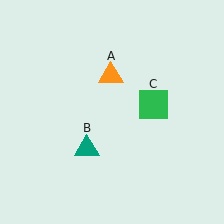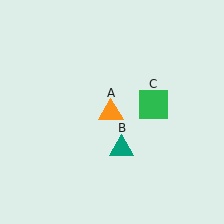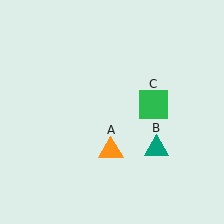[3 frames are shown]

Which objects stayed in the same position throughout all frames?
Green square (object C) remained stationary.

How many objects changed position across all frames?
2 objects changed position: orange triangle (object A), teal triangle (object B).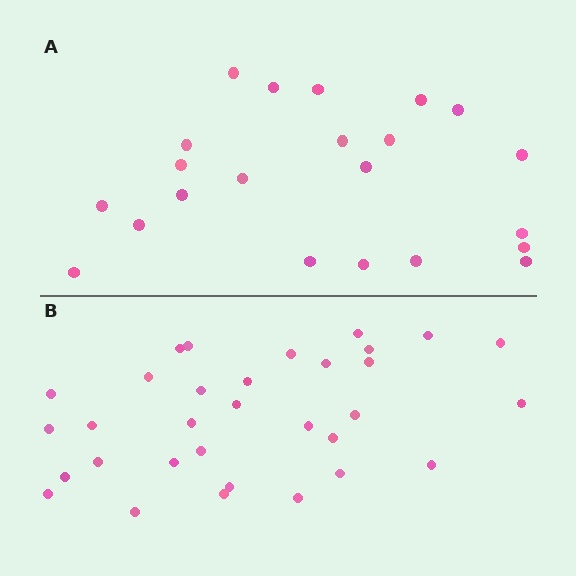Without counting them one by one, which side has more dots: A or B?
Region B (the bottom region) has more dots.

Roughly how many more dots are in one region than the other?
Region B has roughly 10 or so more dots than region A.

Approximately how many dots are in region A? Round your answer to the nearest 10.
About 20 dots. (The exact count is 22, which rounds to 20.)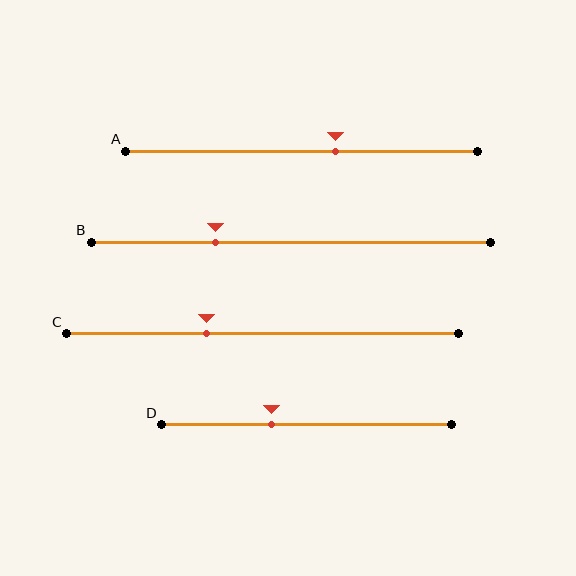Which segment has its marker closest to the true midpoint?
Segment A has its marker closest to the true midpoint.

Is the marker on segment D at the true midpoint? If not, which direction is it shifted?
No, the marker on segment D is shifted to the left by about 12% of the segment length.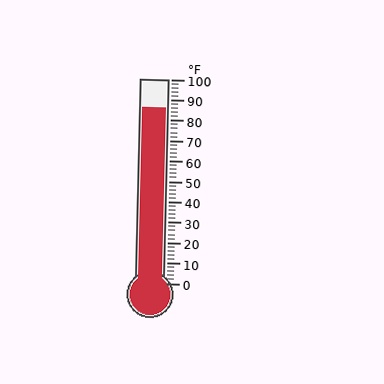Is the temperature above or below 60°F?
The temperature is above 60°F.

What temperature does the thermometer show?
The thermometer shows approximately 86°F.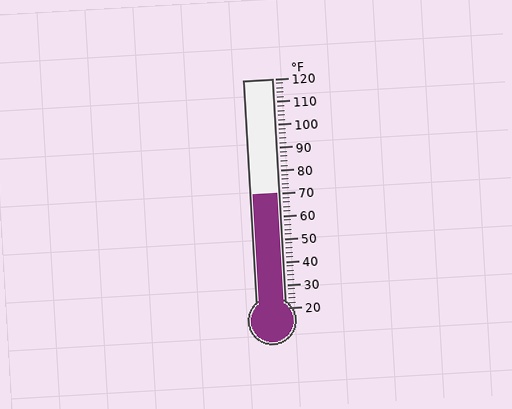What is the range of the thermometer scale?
The thermometer scale ranges from 20°F to 120°F.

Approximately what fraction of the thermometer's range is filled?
The thermometer is filled to approximately 50% of its range.